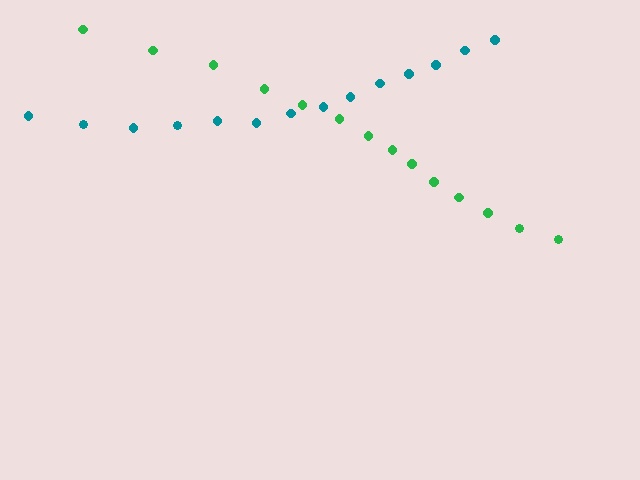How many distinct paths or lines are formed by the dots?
There are 2 distinct paths.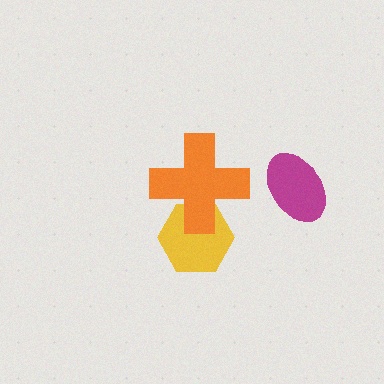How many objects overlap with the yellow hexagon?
1 object overlaps with the yellow hexagon.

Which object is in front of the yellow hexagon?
The orange cross is in front of the yellow hexagon.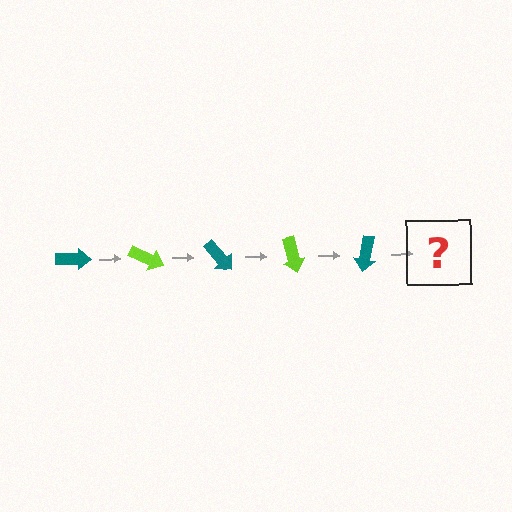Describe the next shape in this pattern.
It should be a lime arrow, rotated 125 degrees from the start.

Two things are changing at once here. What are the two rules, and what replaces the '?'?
The two rules are that it rotates 25 degrees each step and the color cycles through teal and lime. The '?' should be a lime arrow, rotated 125 degrees from the start.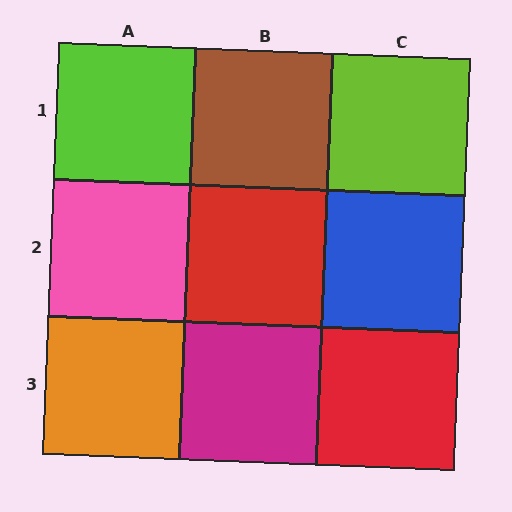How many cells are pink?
1 cell is pink.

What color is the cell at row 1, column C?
Lime.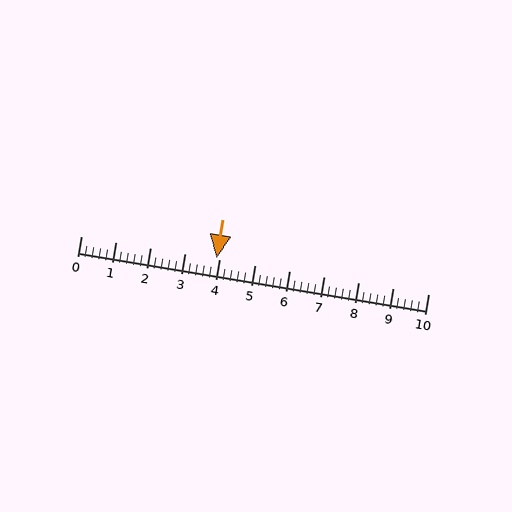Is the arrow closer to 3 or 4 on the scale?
The arrow is closer to 4.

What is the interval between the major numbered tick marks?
The major tick marks are spaced 1 units apart.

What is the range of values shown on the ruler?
The ruler shows values from 0 to 10.